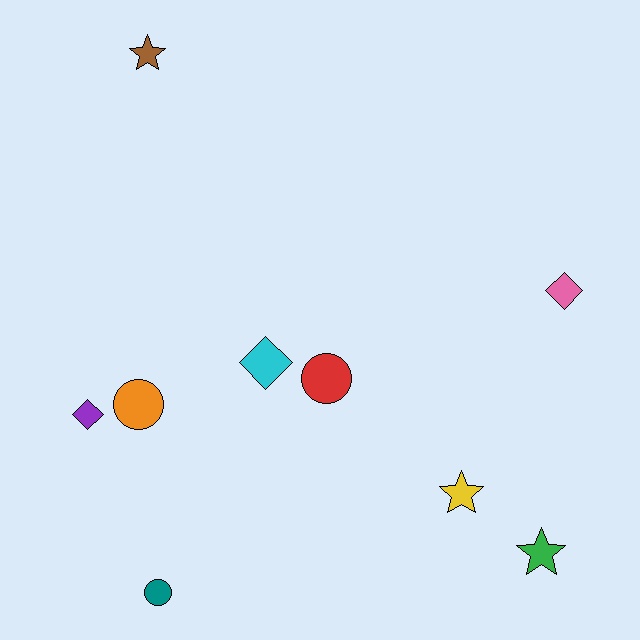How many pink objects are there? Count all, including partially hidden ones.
There is 1 pink object.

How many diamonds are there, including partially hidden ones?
There are 3 diamonds.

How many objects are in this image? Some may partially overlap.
There are 9 objects.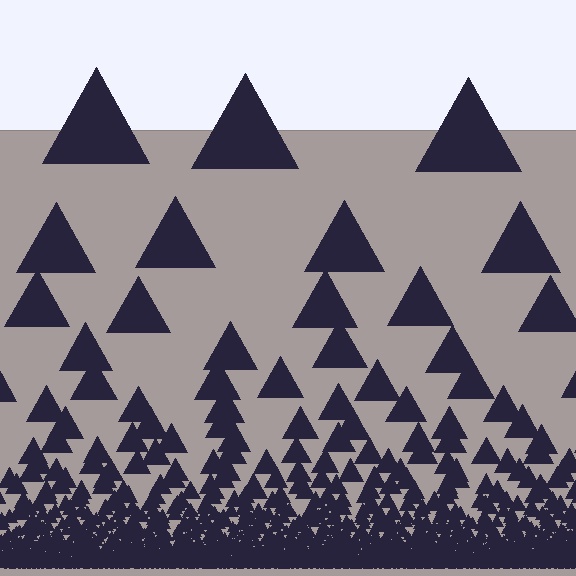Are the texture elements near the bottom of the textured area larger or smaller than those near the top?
Smaller. The gradient is inverted — elements near the bottom are smaller and denser.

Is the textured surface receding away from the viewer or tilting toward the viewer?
The surface appears to tilt toward the viewer. Texture elements get larger and sparser toward the top.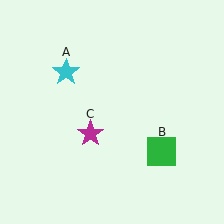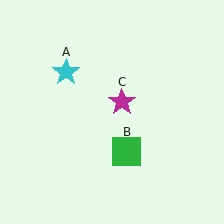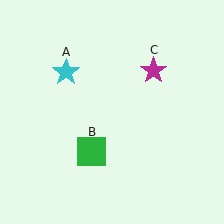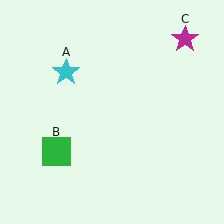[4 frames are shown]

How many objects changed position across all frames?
2 objects changed position: green square (object B), magenta star (object C).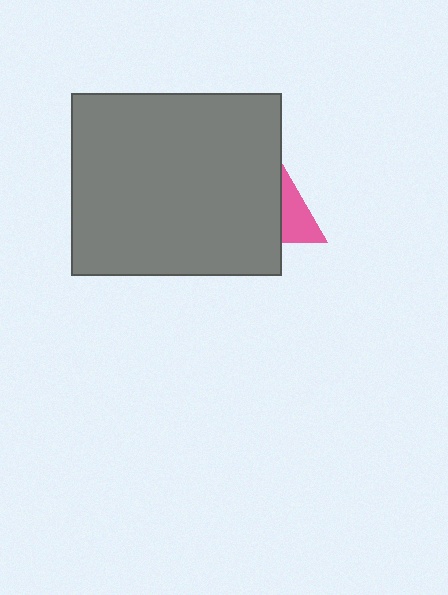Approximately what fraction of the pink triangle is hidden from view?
Roughly 66% of the pink triangle is hidden behind the gray rectangle.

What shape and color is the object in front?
The object in front is a gray rectangle.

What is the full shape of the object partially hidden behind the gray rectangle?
The partially hidden object is a pink triangle.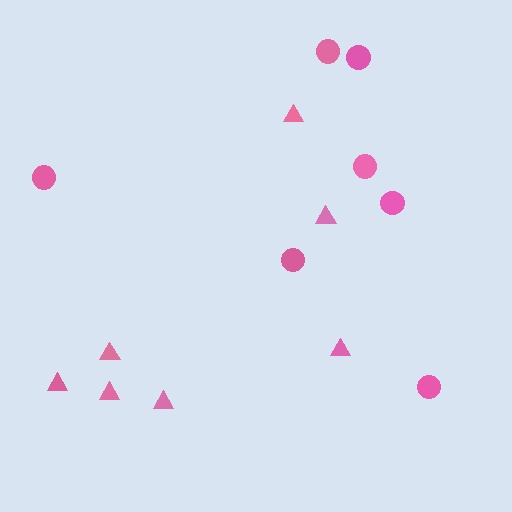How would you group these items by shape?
There are 2 groups: one group of circles (7) and one group of triangles (7).